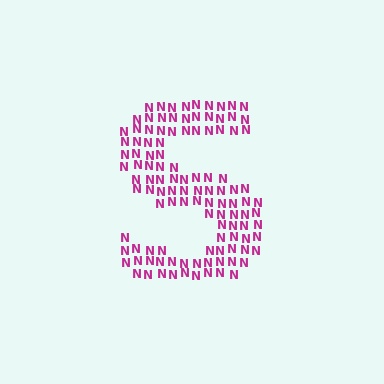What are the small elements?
The small elements are letter N's.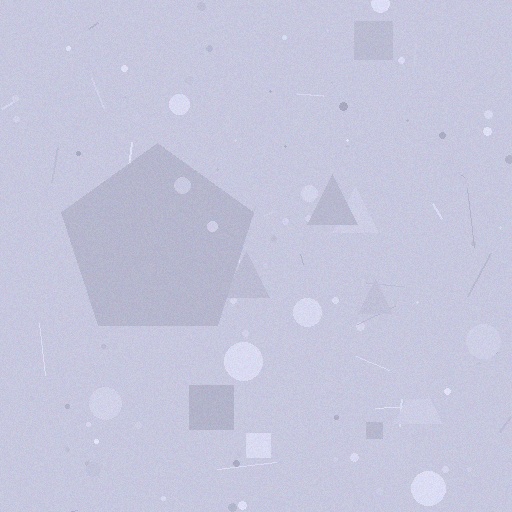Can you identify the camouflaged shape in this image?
The camouflaged shape is a pentagon.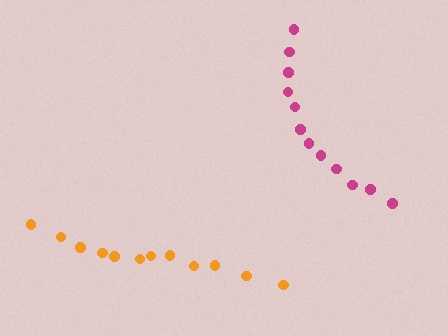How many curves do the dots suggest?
There are 2 distinct paths.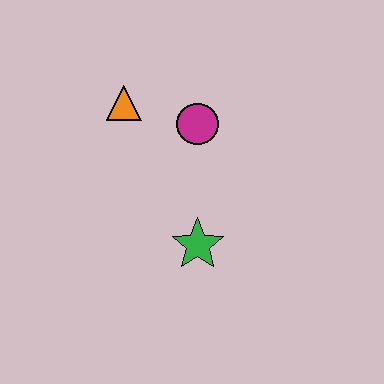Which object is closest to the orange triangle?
The magenta circle is closest to the orange triangle.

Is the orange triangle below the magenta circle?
No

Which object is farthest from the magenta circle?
The green star is farthest from the magenta circle.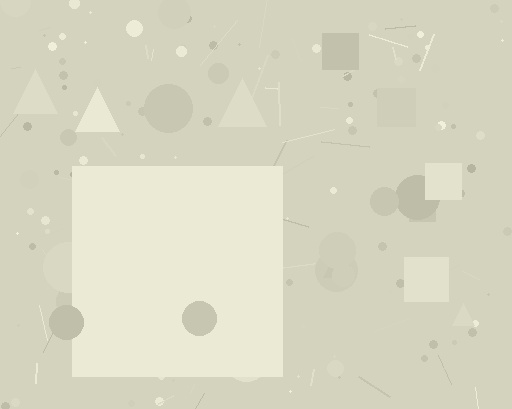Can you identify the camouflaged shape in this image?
The camouflaged shape is a square.